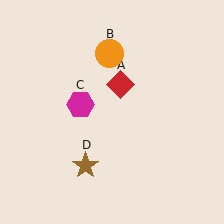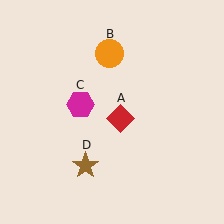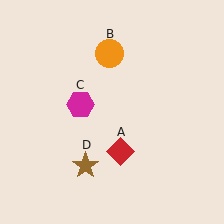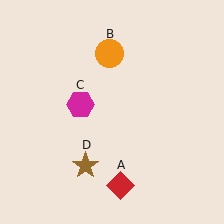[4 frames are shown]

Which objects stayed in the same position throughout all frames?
Orange circle (object B) and magenta hexagon (object C) and brown star (object D) remained stationary.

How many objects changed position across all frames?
1 object changed position: red diamond (object A).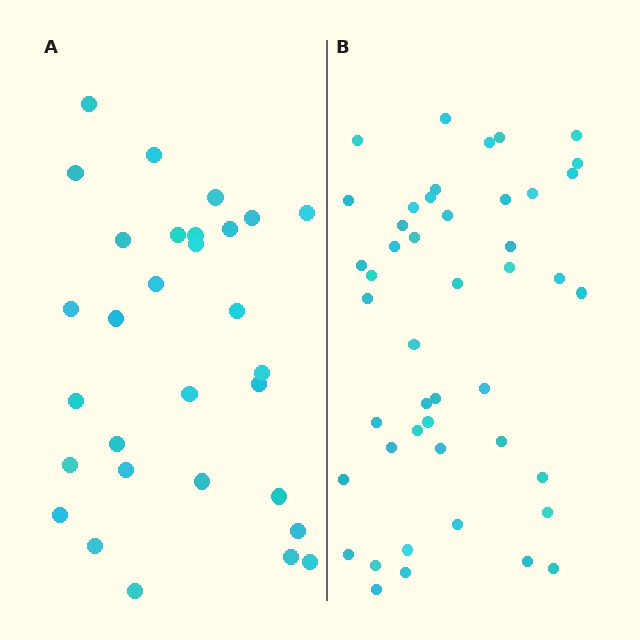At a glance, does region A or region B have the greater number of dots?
Region B (the right region) has more dots.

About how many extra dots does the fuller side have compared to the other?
Region B has approximately 15 more dots than region A.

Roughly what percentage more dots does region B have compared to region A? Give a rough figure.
About 55% more.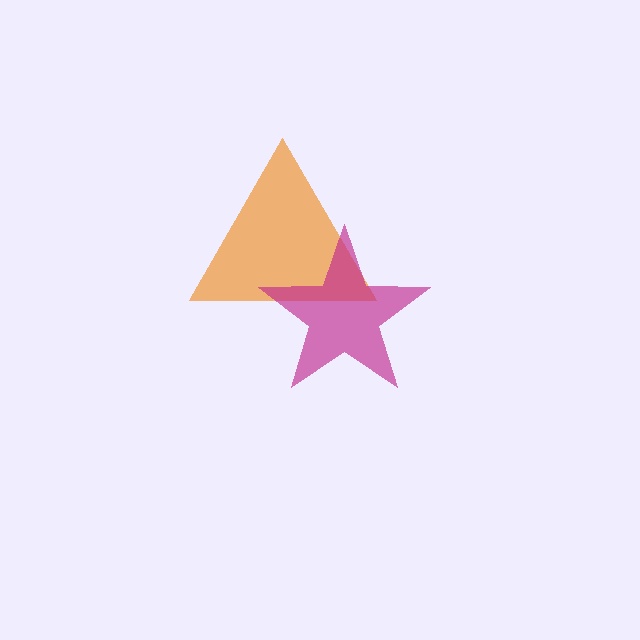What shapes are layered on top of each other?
The layered shapes are: an orange triangle, a magenta star.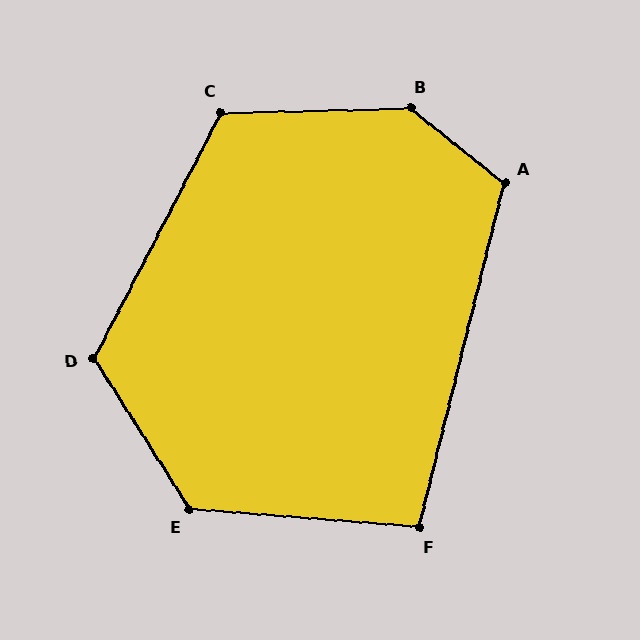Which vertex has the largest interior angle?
B, at approximately 140 degrees.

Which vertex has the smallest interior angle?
F, at approximately 99 degrees.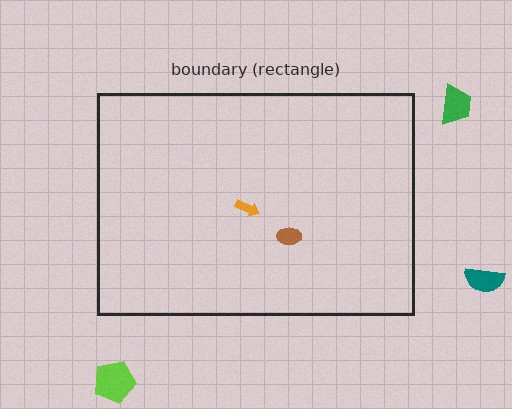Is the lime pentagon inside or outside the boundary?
Outside.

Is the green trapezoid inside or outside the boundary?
Outside.